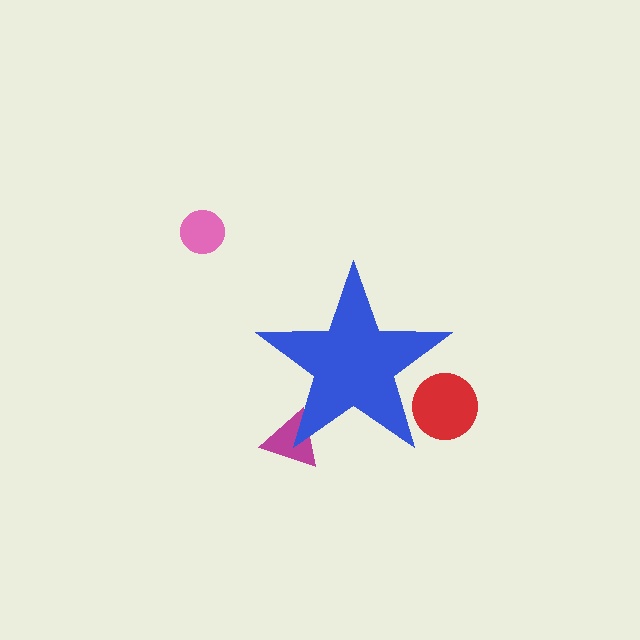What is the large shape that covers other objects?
A blue star.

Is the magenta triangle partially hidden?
Yes, the magenta triangle is partially hidden behind the blue star.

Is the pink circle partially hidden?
No, the pink circle is fully visible.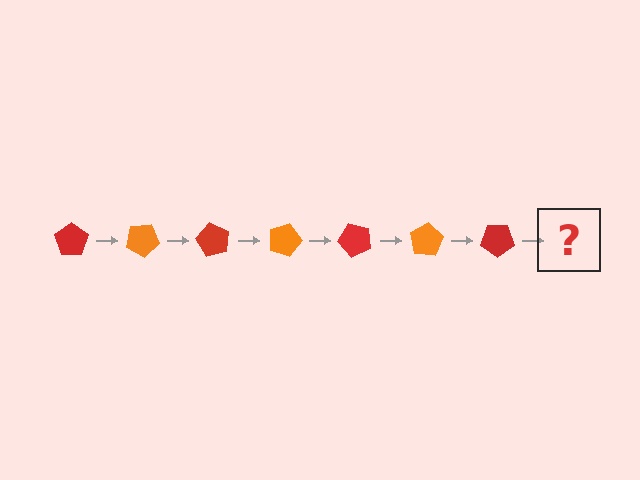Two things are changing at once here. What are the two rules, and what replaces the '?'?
The two rules are that it rotates 30 degrees each step and the color cycles through red and orange. The '?' should be an orange pentagon, rotated 210 degrees from the start.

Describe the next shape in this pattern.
It should be an orange pentagon, rotated 210 degrees from the start.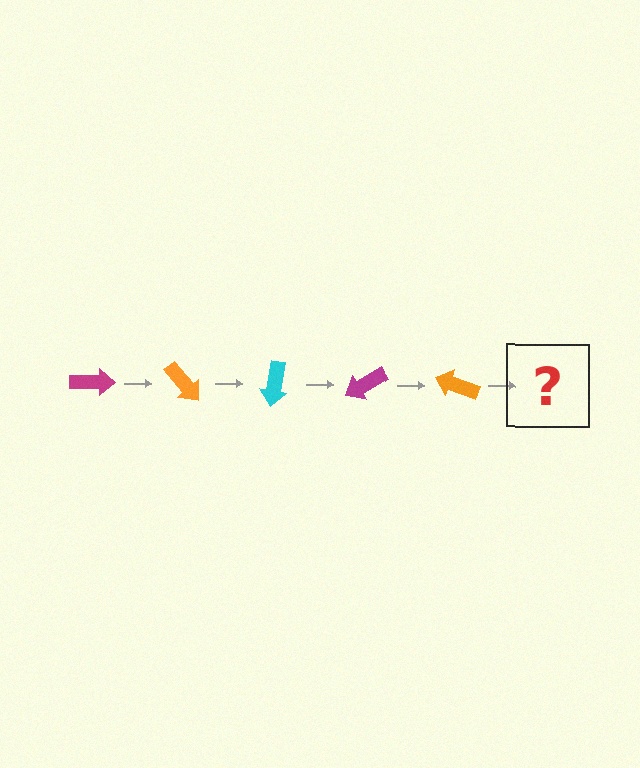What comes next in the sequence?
The next element should be a cyan arrow, rotated 250 degrees from the start.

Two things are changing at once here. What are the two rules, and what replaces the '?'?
The two rules are that it rotates 50 degrees each step and the color cycles through magenta, orange, and cyan. The '?' should be a cyan arrow, rotated 250 degrees from the start.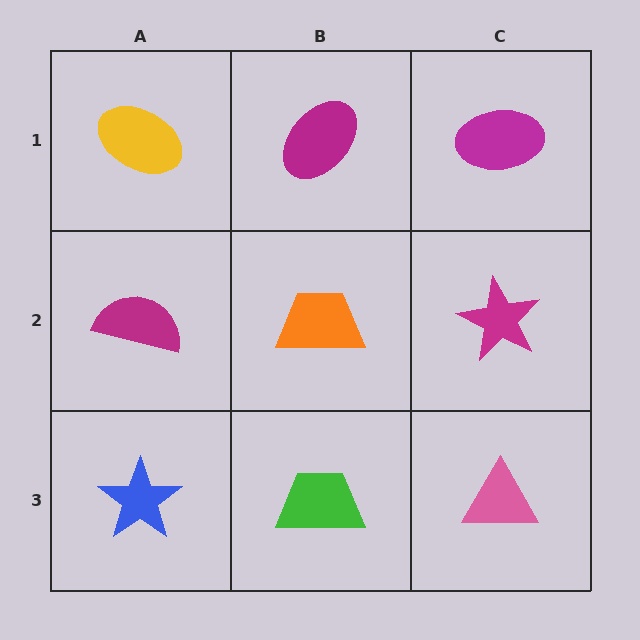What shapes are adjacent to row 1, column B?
An orange trapezoid (row 2, column B), a yellow ellipse (row 1, column A), a magenta ellipse (row 1, column C).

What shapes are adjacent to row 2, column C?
A magenta ellipse (row 1, column C), a pink triangle (row 3, column C), an orange trapezoid (row 2, column B).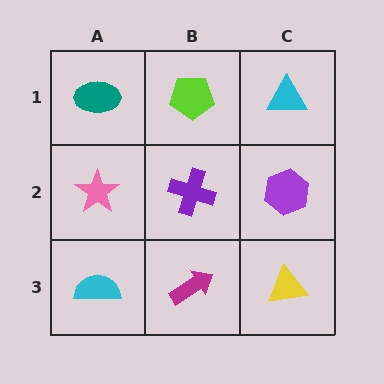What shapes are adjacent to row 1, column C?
A purple hexagon (row 2, column C), a lime pentagon (row 1, column B).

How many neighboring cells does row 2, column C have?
3.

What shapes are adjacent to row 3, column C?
A purple hexagon (row 2, column C), a magenta arrow (row 3, column B).